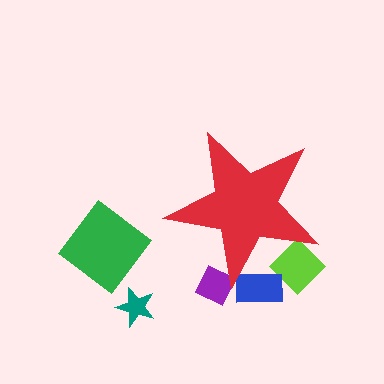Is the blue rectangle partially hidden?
Yes, the blue rectangle is partially hidden behind the red star.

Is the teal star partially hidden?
No, the teal star is fully visible.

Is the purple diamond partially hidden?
Yes, the purple diamond is partially hidden behind the red star.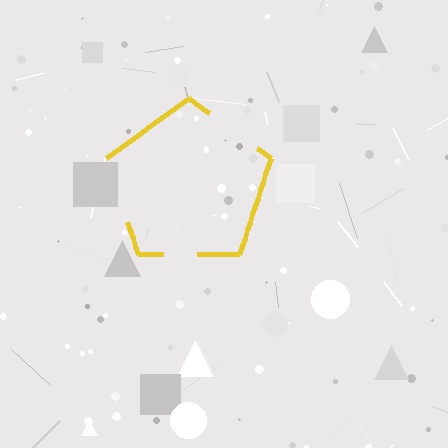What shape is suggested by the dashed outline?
The dashed outline suggests a pentagon.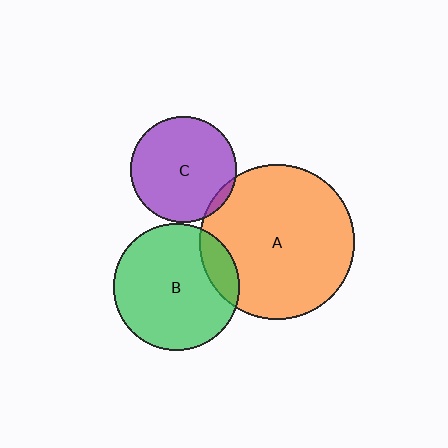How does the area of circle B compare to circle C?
Approximately 1.4 times.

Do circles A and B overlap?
Yes.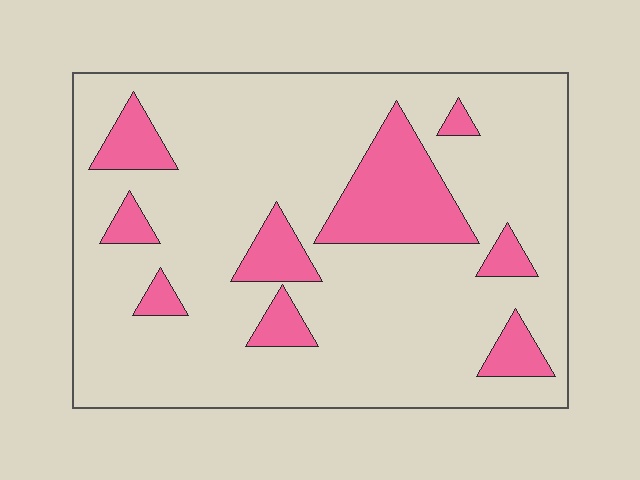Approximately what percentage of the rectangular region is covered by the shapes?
Approximately 20%.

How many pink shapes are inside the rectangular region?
9.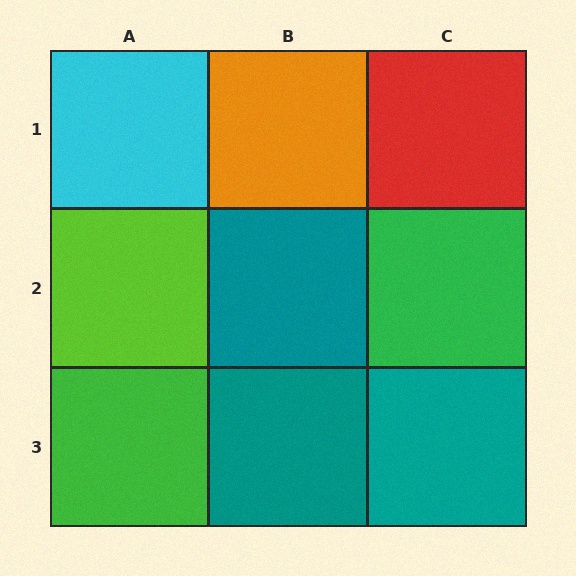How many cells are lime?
1 cell is lime.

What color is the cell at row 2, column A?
Lime.